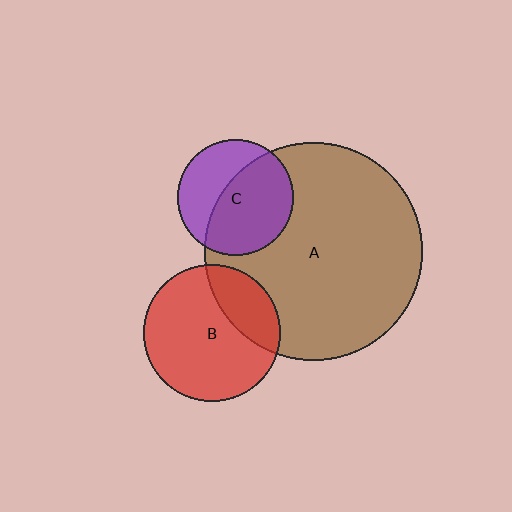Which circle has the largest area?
Circle A (brown).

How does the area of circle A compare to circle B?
Approximately 2.5 times.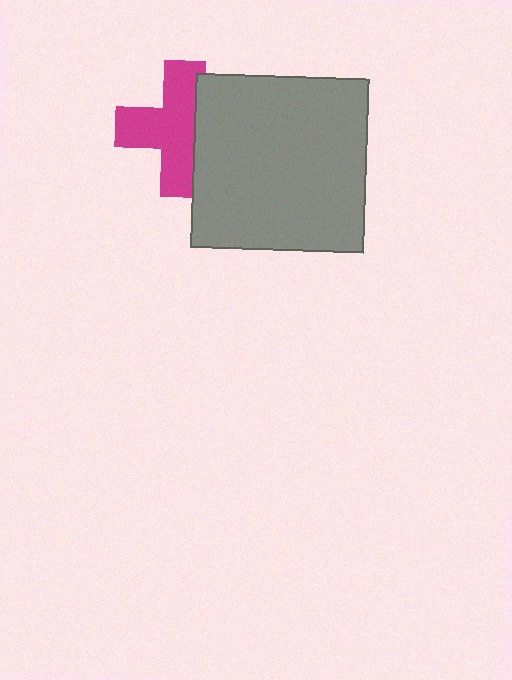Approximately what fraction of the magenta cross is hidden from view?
Roughly 33% of the magenta cross is hidden behind the gray square.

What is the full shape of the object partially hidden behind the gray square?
The partially hidden object is a magenta cross.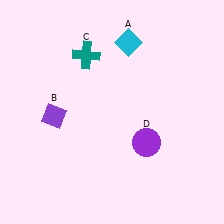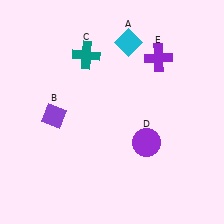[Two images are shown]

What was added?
A purple cross (E) was added in Image 2.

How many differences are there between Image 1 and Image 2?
There is 1 difference between the two images.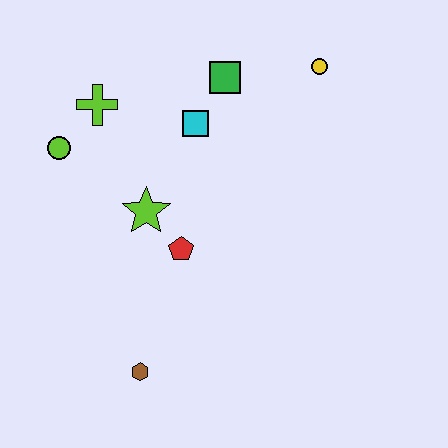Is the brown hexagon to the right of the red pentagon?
No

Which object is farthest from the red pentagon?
The yellow circle is farthest from the red pentagon.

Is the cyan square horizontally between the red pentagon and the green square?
Yes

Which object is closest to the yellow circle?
The green square is closest to the yellow circle.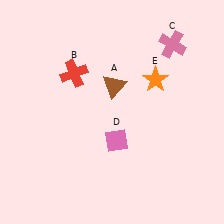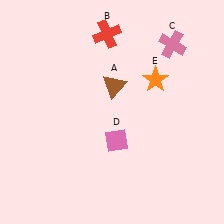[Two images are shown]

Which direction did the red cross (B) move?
The red cross (B) moved up.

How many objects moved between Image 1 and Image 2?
1 object moved between the two images.